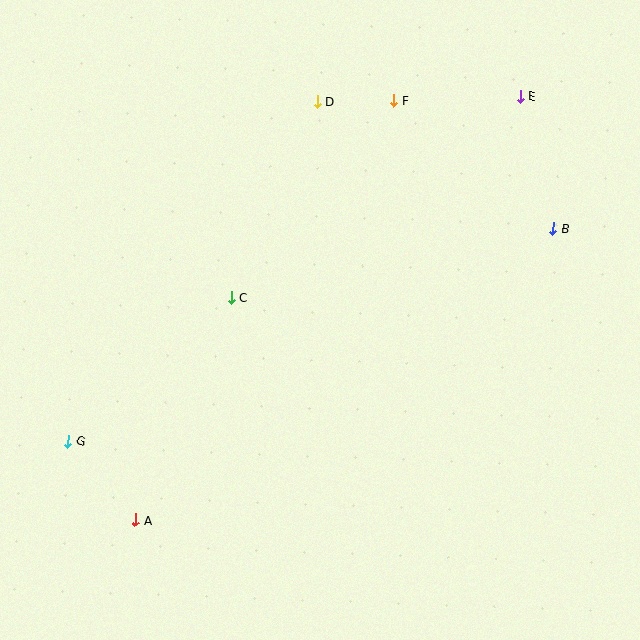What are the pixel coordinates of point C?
Point C is at (231, 297).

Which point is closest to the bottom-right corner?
Point B is closest to the bottom-right corner.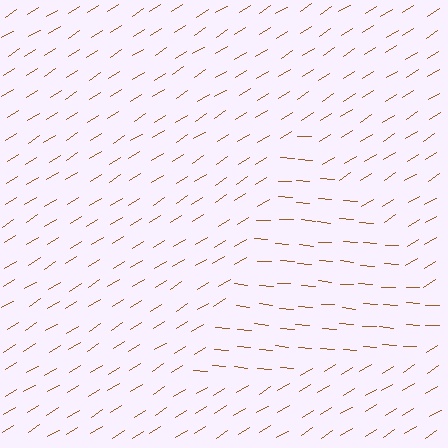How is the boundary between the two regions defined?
The boundary is defined purely by a change in line orientation (approximately 36 degrees difference). All lines are the same color and thickness.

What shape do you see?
I see a triangle.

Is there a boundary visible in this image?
Yes, there is a texture boundary formed by a change in line orientation.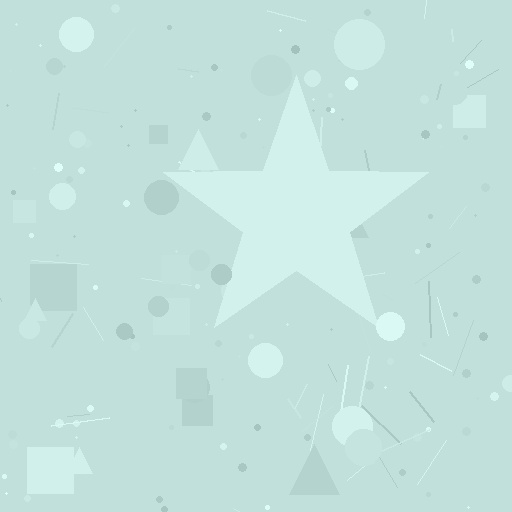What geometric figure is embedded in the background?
A star is embedded in the background.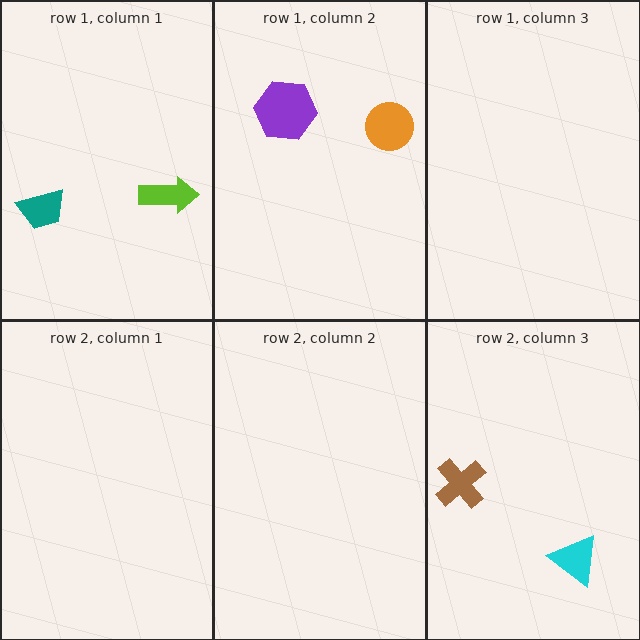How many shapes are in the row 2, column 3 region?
2.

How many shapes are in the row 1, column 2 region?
2.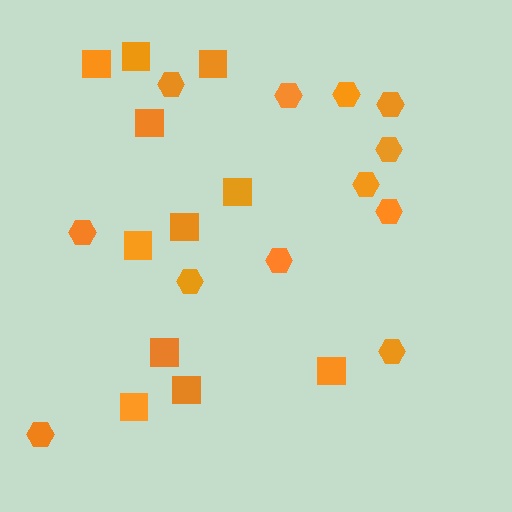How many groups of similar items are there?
There are 2 groups: one group of squares (11) and one group of hexagons (12).